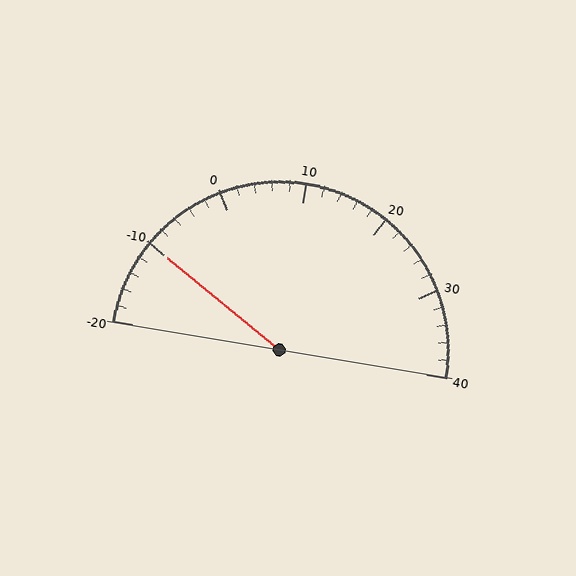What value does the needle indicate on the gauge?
The needle indicates approximately -10.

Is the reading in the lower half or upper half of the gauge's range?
The reading is in the lower half of the range (-20 to 40).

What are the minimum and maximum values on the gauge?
The gauge ranges from -20 to 40.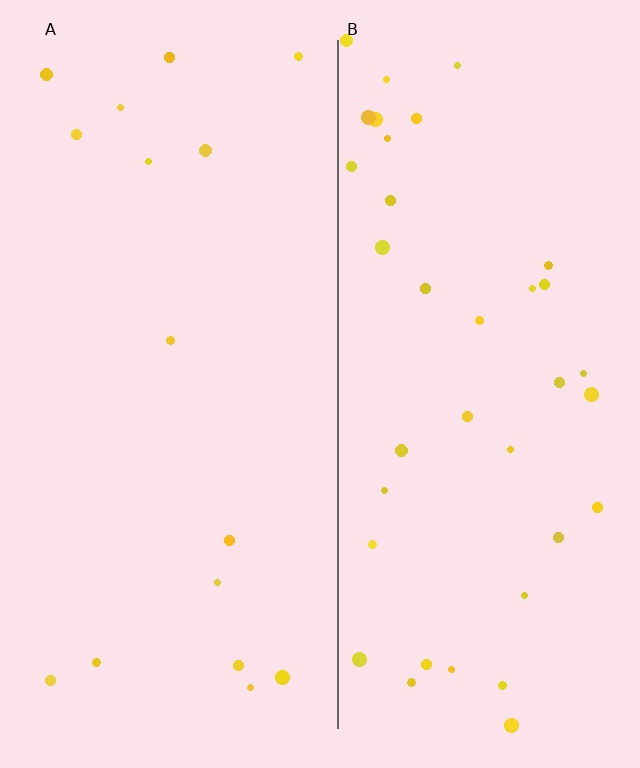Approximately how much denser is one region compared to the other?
Approximately 2.4× — region B over region A.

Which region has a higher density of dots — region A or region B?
B (the right).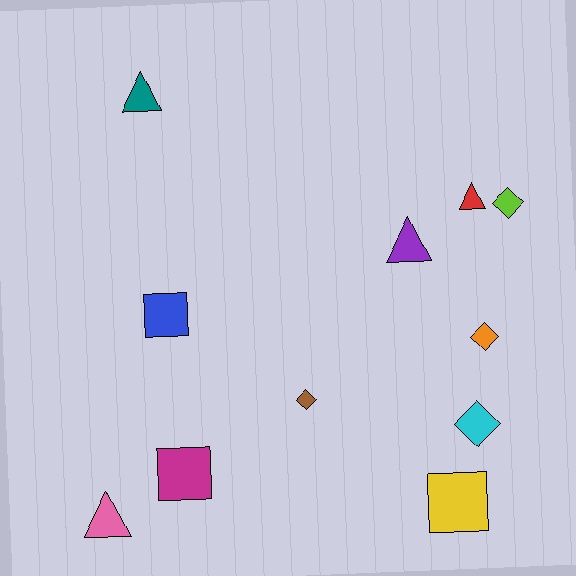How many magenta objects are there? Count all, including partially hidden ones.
There is 1 magenta object.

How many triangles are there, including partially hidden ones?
There are 4 triangles.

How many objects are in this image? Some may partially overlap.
There are 11 objects.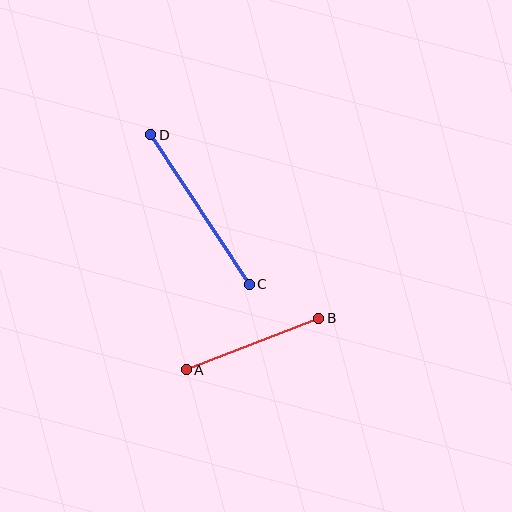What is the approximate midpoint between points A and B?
The midpoint is at approximately (252, 344) pixels.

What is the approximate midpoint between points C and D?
The midpoint is at approximately (200, 209) pixels.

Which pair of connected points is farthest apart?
Points C and D are farthest apart.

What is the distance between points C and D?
The distance is approximately 179 pixels.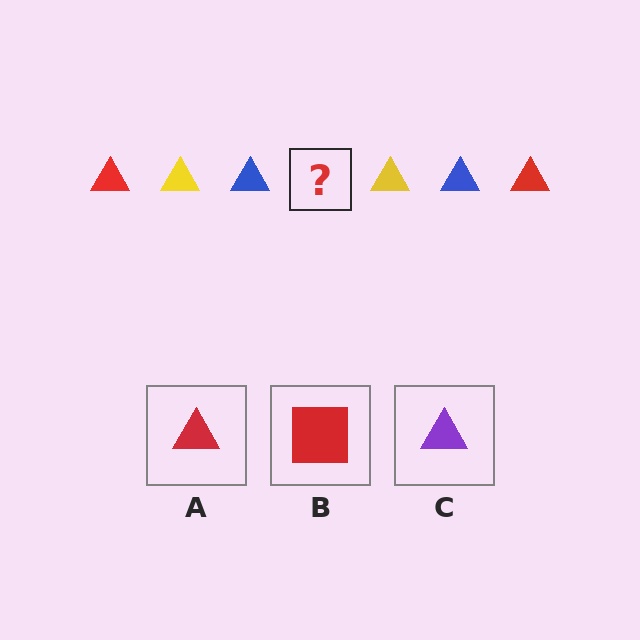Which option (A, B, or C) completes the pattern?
A.